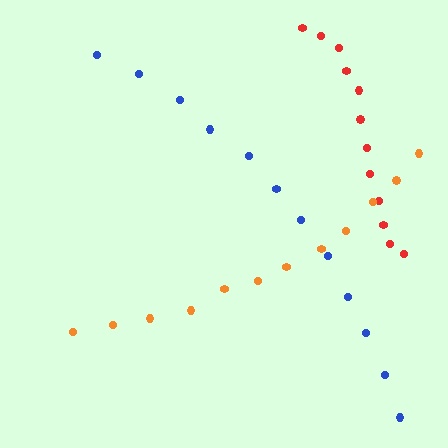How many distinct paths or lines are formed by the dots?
There are 3 distinct paths.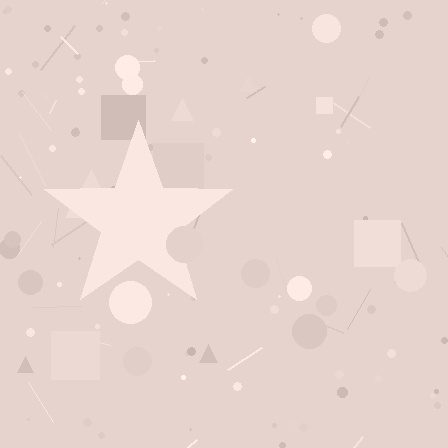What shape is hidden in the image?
A star is hidden in the image.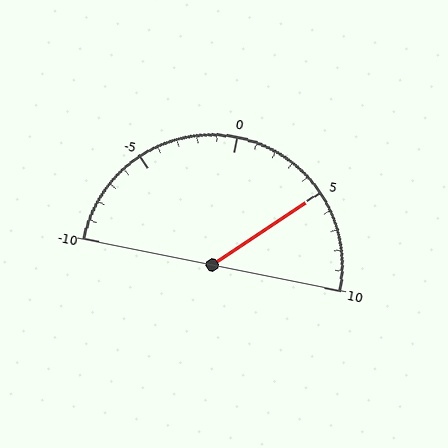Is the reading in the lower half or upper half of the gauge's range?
The reading is in the upper half of the range (-10 to 10).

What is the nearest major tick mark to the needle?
The nearest major tick mark is 5.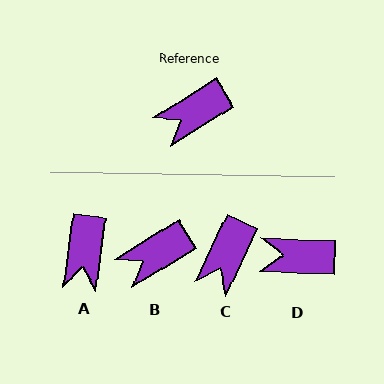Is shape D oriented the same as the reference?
No, it is off by about 35 degrees.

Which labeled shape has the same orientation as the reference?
B.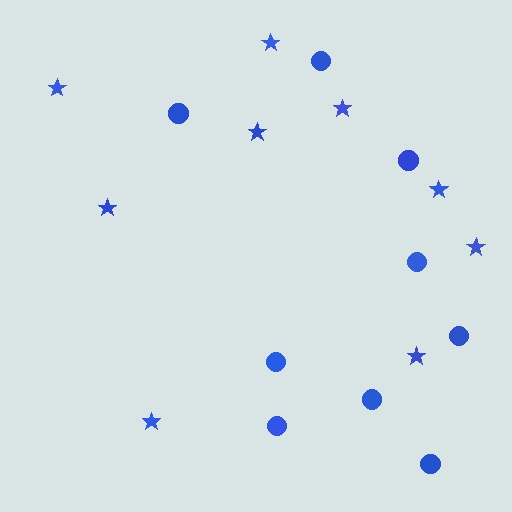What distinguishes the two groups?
There are 2 groups: one group of stars (9) and one group of circles (9).